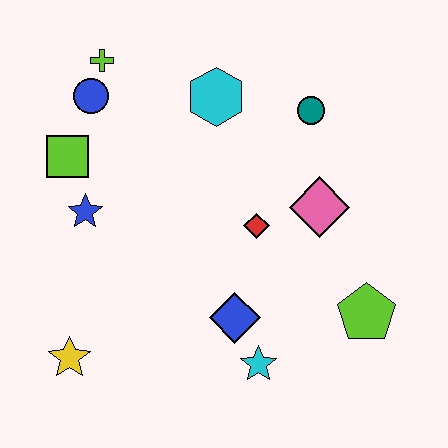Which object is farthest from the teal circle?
The yellow star is farthest from the teal circle.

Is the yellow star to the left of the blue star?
Yes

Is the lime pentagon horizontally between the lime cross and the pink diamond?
No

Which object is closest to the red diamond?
The pink diamond is closest to the red diamond.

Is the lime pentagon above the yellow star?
Yes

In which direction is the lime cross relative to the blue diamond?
The lime cross is above the blue diamond.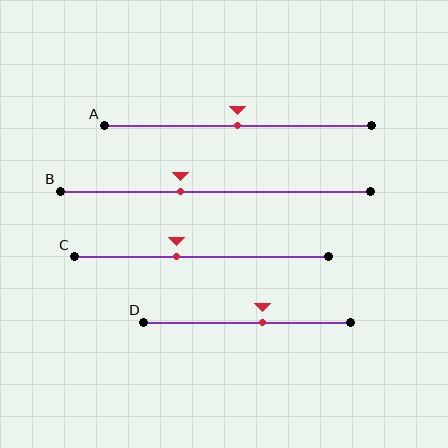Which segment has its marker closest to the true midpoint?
Segment A has its marker closest to the true midpoint.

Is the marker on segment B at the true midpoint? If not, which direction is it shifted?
No, the marker on segment B is shifted to the left by about 11% of the segment length.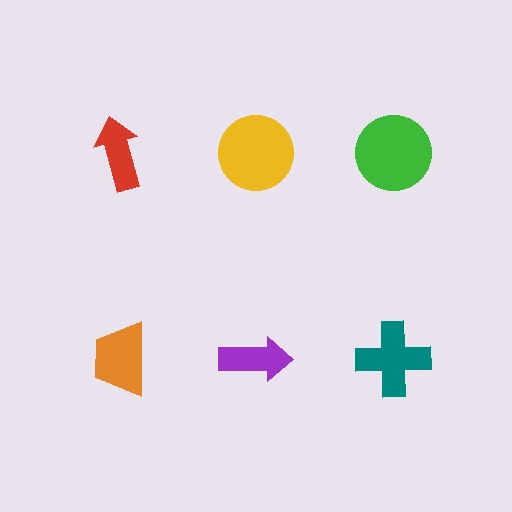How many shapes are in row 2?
3 shapes.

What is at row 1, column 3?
A green circle.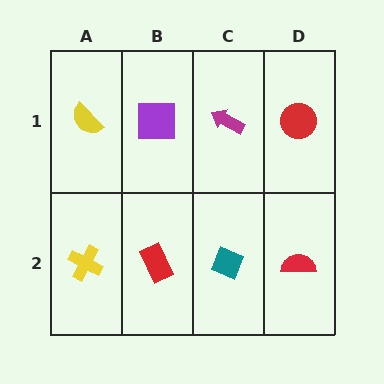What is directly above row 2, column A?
A yellow semicircle.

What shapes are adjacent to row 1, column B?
A red rectangle (row 2, column B), a yellow semicircle (row 1, column A), a magenta arrow (row 1, column C).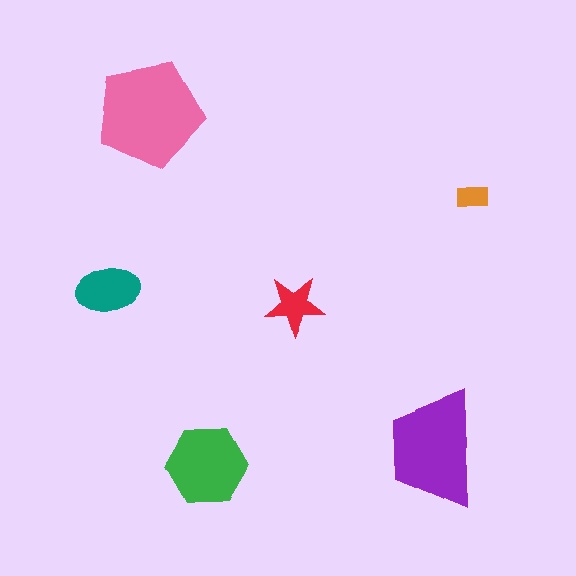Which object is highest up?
The pink pentagon is topmost.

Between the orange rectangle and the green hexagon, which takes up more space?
The green hexagon.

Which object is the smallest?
The orange rectangle.